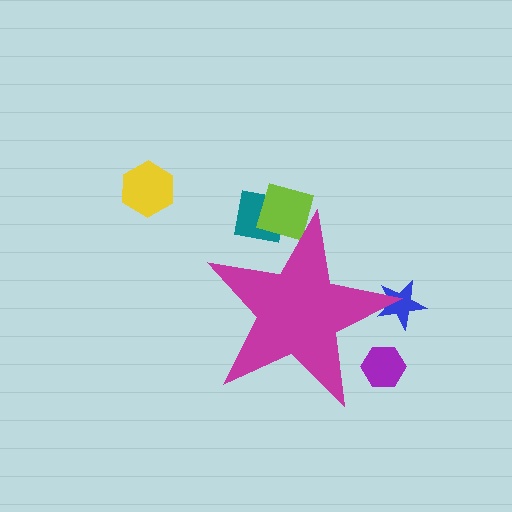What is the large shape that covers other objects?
A magenta star.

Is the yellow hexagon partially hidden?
No, the yellow hexagon is fully visible.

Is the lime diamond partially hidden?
Yes, the lime diamond is partially hidden behind the magenta star.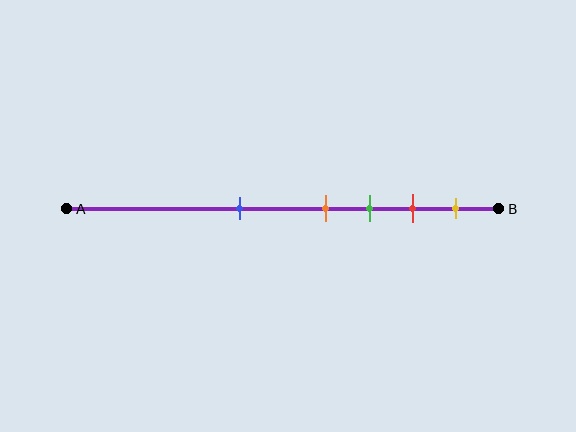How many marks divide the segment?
There are 5 marks dividing the segment.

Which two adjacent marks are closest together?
The orange and green marks are the closest adjacent pair.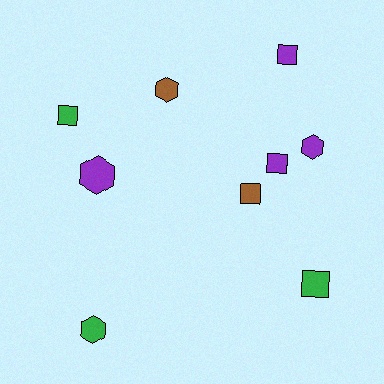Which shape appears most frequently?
Square, with 5 objects.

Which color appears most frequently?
Purple, with 4 objects.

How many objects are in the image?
There are 9 objects.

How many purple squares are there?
There are 2 purple squares.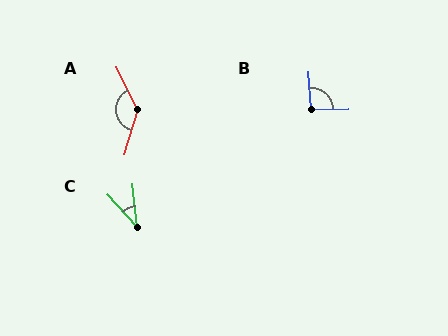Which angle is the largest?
A, at approximately 137 degrees.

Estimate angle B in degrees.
Approximately 94 degrees.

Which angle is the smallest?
C, at approximately 37 degrees.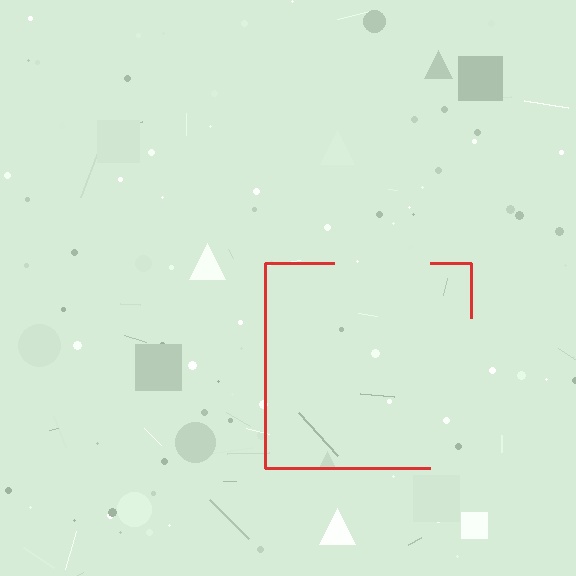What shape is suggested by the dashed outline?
The dashed outline suggests a square.